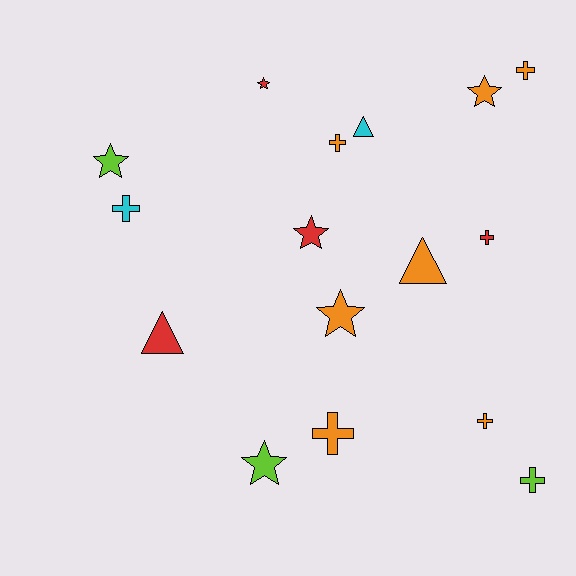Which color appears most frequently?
Orange, with 7 objects.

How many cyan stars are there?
There are no cyan stars.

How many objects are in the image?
There are 16 objects.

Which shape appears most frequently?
Cross, with 7 objects.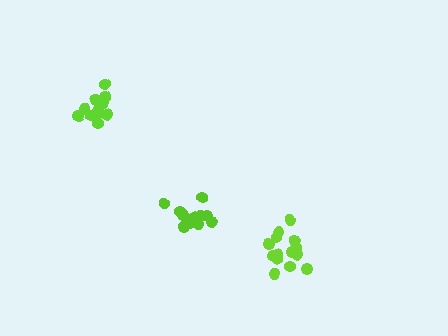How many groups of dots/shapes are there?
There are 3 groups.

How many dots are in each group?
Group 1: 14 dots, Group 2: 12 dots, Group 3: 12 dots (38 total).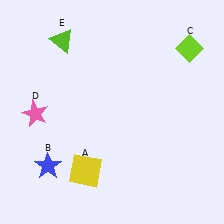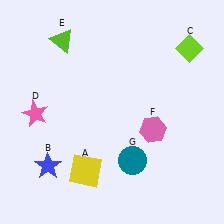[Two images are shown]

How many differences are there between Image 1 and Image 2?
There are 2 differences between the two images.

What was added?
A pink hexagon (F), a teal circle (G) were added in Image 2.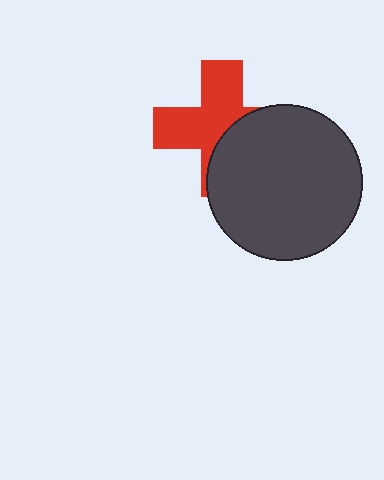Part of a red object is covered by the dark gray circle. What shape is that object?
It is a cross.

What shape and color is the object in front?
The object in front is a dark gray circle.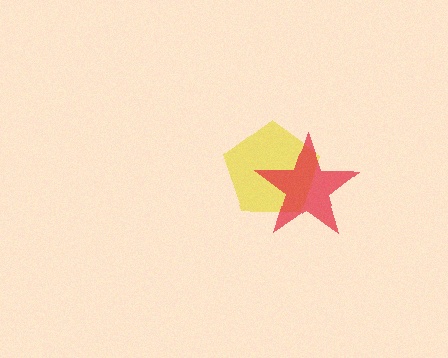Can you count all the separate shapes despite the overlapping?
Yes, there are 2 separate shapes.